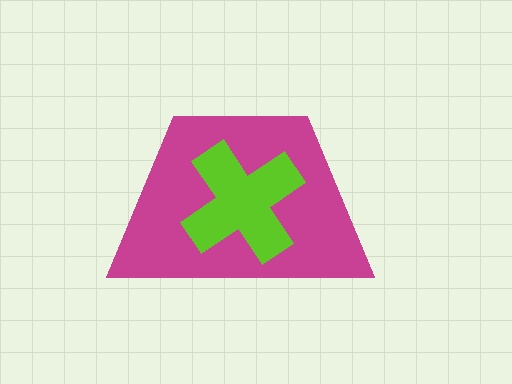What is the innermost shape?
The lime cross.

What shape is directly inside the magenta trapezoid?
The lime cross.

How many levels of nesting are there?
2.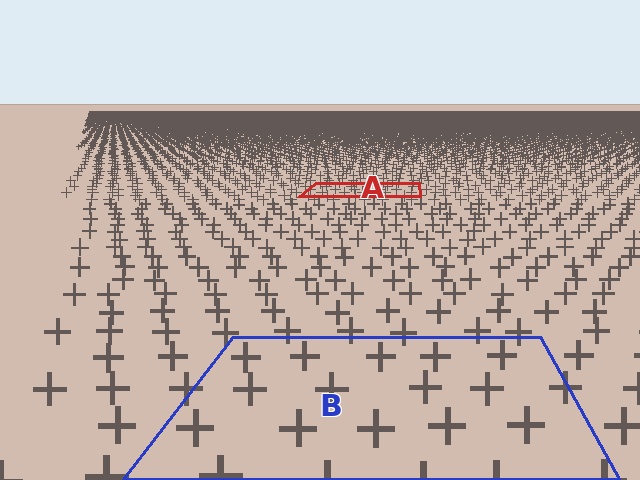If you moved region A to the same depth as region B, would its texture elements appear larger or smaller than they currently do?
They would appear larger. At a closer depth, the same texture elements are projected at a bigger on-screen size.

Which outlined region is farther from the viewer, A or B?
Region A is farther from the viewer — the texture elements inside it appear smaller and more densely packed.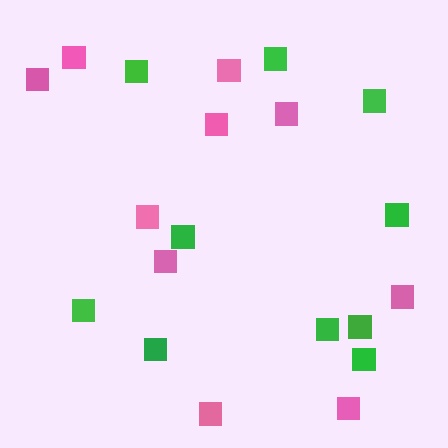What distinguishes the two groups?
There are 2 groups: one group of pink squares (10) and one group of green squares (10).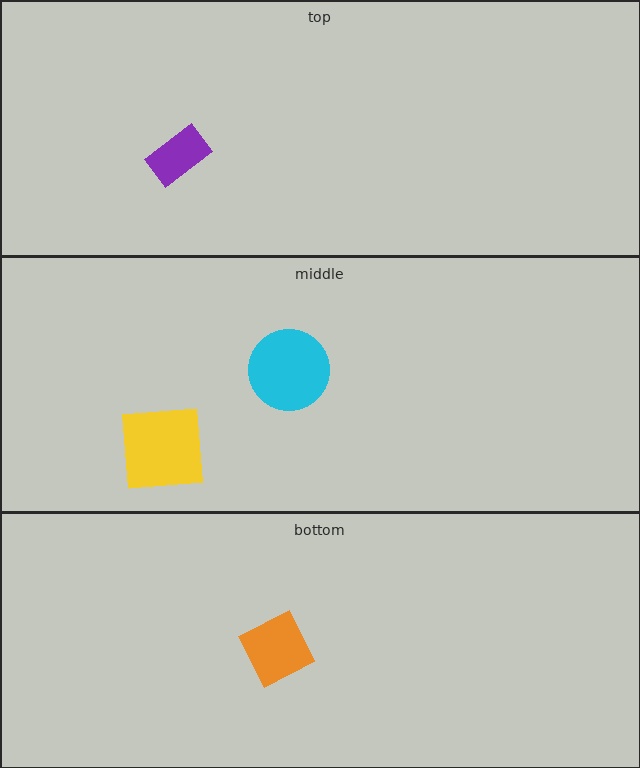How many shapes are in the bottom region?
1.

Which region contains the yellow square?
The middle region.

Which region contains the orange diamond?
The bottom region.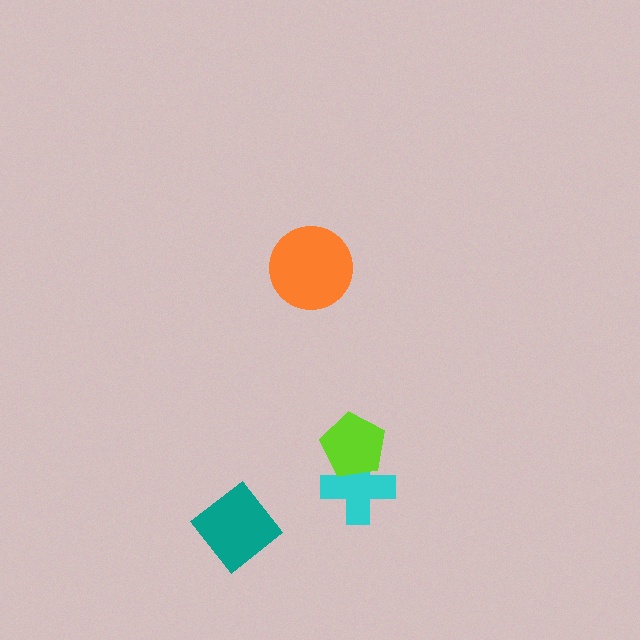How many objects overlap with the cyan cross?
1 object overlaps with the cyan cross.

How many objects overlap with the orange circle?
0 objects overlap with the orange circle.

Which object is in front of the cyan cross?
The lime pentagon is in front of the cyan cross.